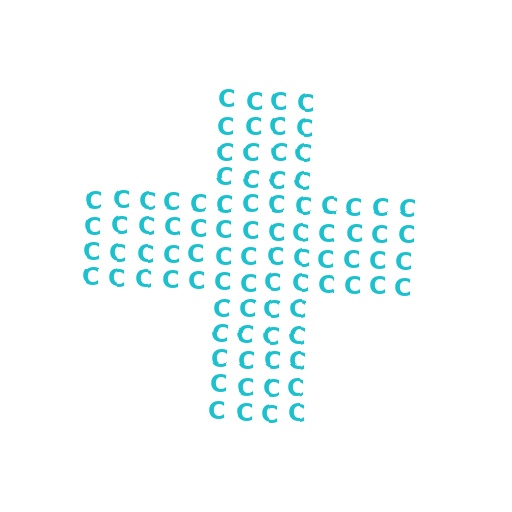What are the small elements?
The small elements are letter C's.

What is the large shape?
The large shape is a cross.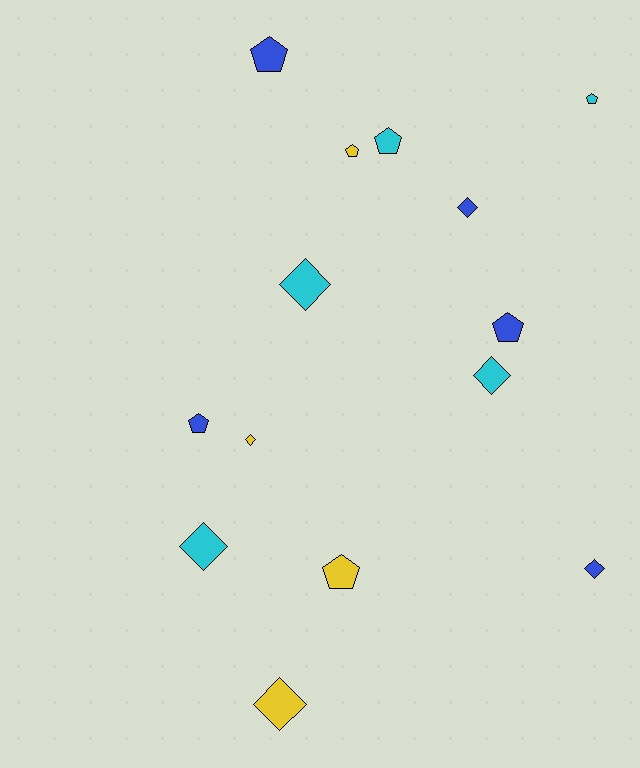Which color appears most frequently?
Blue, with 5 objects.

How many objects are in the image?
There are 14 objects.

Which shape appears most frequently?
Diamond, with 7 objects.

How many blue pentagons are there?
There are 3 blue pentagons.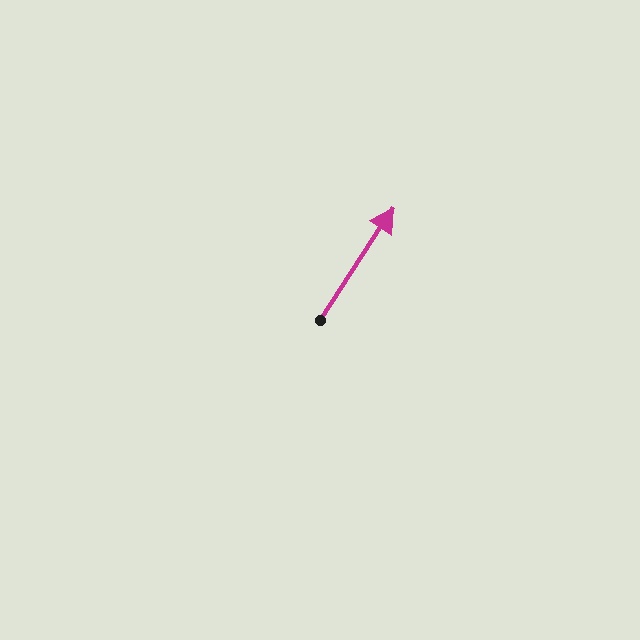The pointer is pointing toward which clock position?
Roughly 1 o'clock.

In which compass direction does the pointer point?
Northeast.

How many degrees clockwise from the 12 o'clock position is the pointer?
Approximately 33 degrees.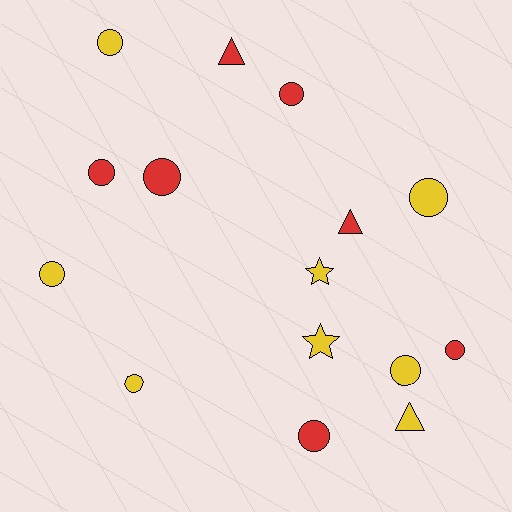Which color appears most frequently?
Yellow, with 8 objects.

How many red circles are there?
There are 5 red circles.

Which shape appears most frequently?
Circle, with 10 objects.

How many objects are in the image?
There are 15 objects.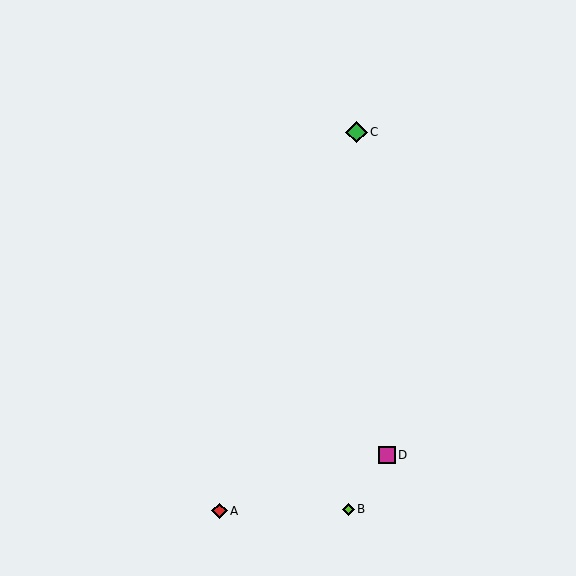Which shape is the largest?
The green diamond (labeled C) is the largest.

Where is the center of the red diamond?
The center of the red diamond is at (220, 511).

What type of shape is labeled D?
Shape D is a magenta square.